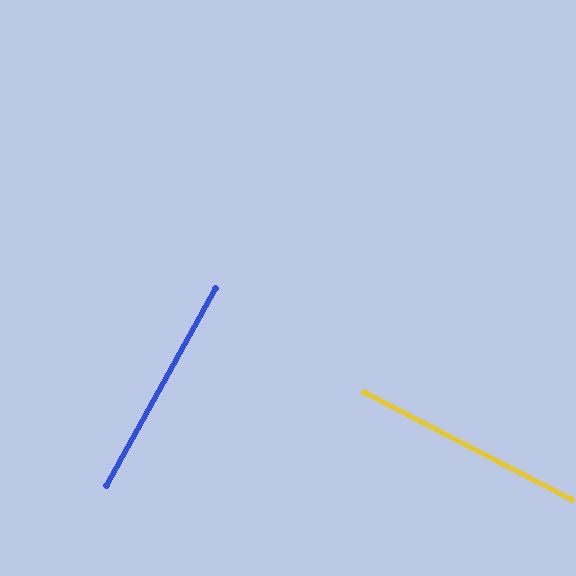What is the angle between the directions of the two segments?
Approximately 88 degrees.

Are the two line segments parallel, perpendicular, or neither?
Perpendicular — they meet at approximately 88°.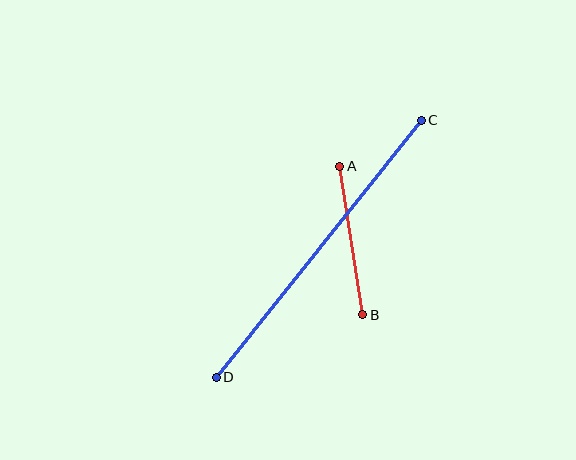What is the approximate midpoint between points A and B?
The midpoint is at approximately (351, 241) pixels.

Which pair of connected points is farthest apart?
Points C and D are farthest apart.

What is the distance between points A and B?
The distance is approximately 150 pixels.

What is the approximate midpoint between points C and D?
The midpoint is at approximately (319, 249) pixels.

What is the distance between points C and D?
The distance is approximately 329 pixels.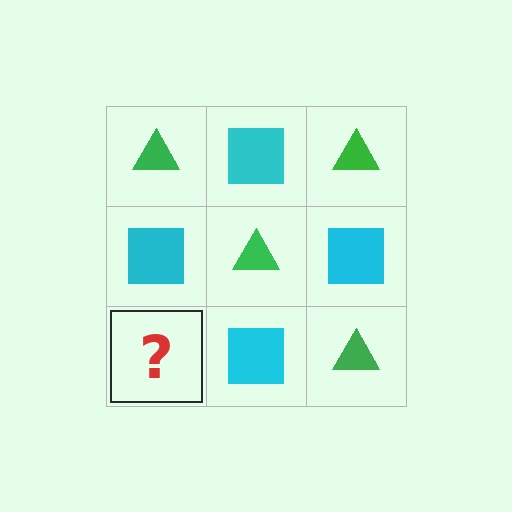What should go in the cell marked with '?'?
The missing cell should contain a green triangle.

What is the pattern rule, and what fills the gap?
The rule is that it alternates green triangle and cyan square in a checkerboard pattern. The gap should be filled with a green triangle.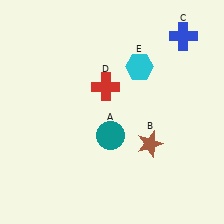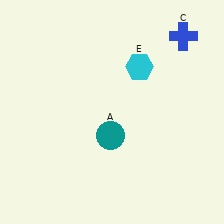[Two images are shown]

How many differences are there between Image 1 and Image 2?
There are 2 differences between the two images.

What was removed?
The red cross (D), the brown star (B) were removed in Image 2.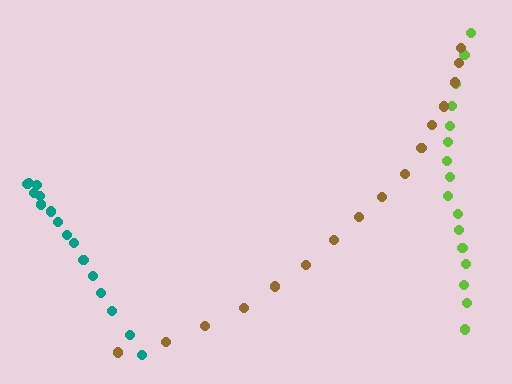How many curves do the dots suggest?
There are 3 distinct paths.